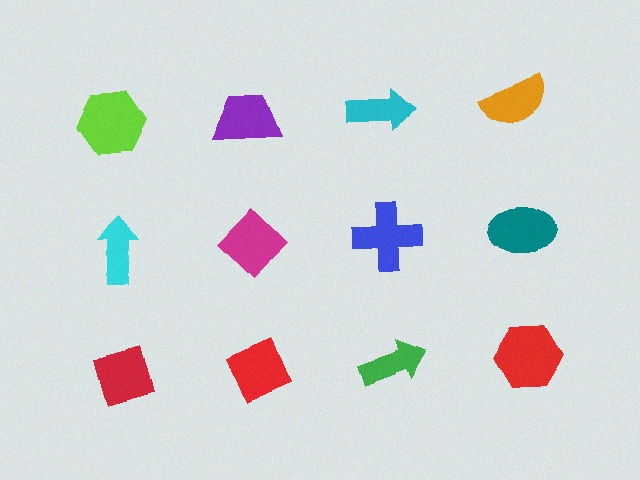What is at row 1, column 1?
A lime hexagon.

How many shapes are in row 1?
4 shapes.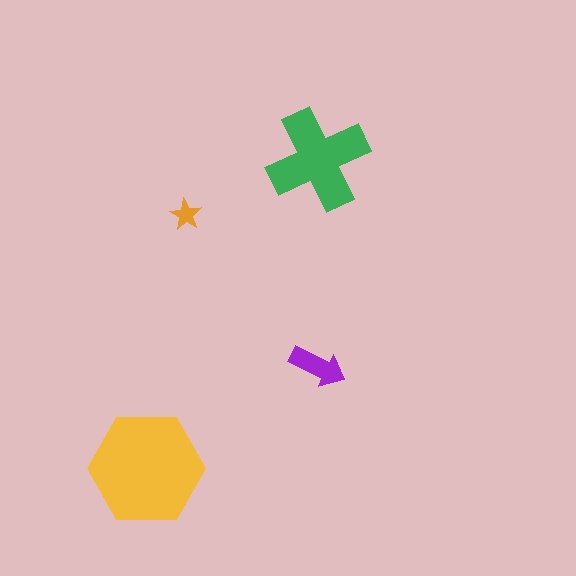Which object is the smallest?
The orange star.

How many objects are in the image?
There are 4 objects in the image.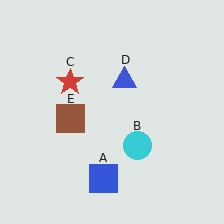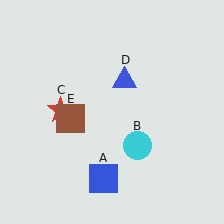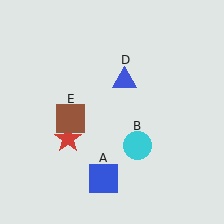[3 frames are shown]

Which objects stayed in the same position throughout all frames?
Blue square (object A) and cyan circle (object B) and blue triangle (object D) and brown square (object E) remained stationary.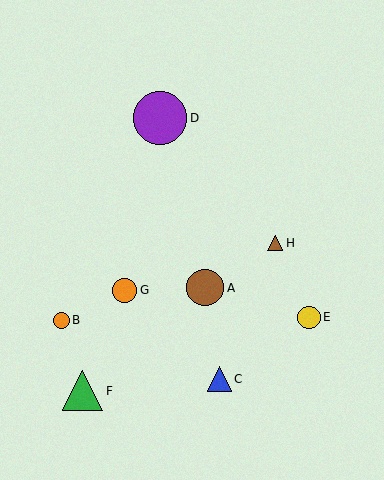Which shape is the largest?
The purple circle (labeled D) is the largest.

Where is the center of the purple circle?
The center of the purple circle is at (160, 118).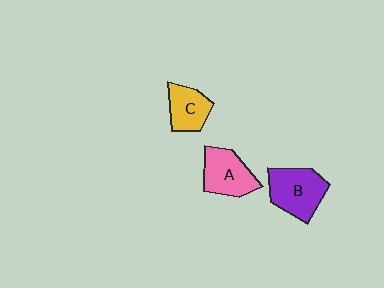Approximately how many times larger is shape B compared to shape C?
Approximately 1.4 times.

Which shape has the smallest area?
Shape C (yellow).